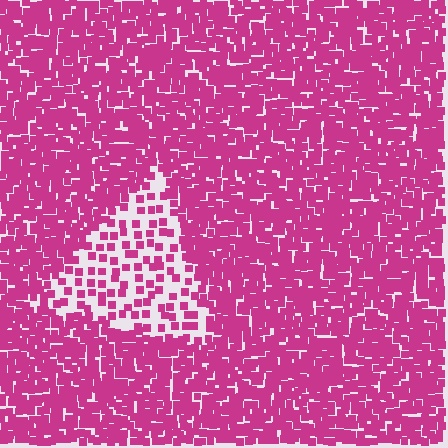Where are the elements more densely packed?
The elements are more densely packed outside the triangle boundary.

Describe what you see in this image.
The image contains small magenta elements arranged at two different densities. A triangle-shaped region is visible where the elements are less densely packed than the surrounding area.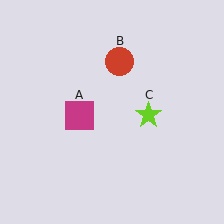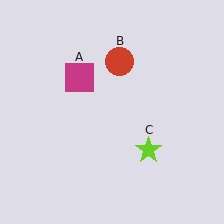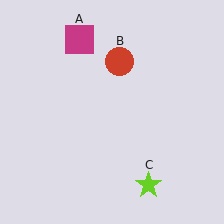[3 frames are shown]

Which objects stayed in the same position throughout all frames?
Red circle (object B) remained stationary.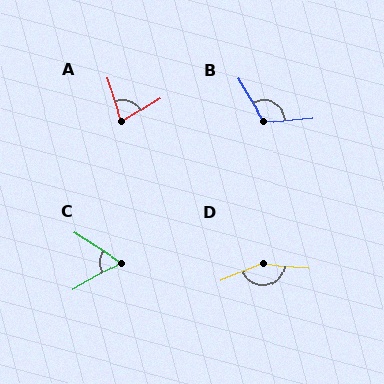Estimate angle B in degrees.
Approximately 116 degrees.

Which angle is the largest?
D, at approximately 153 degrees.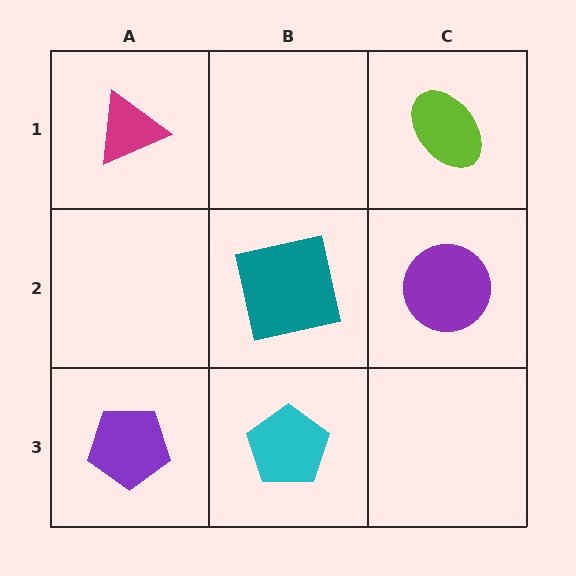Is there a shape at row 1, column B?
No, that cell is empty.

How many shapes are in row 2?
2 shapes.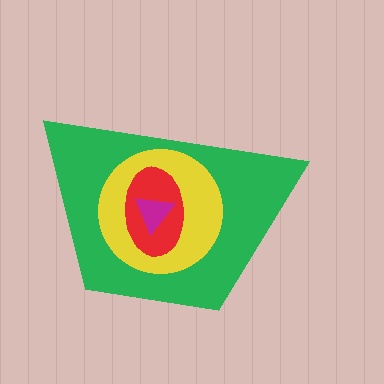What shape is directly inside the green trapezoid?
The yellow circle.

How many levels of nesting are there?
4.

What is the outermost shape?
The green trapezoid.